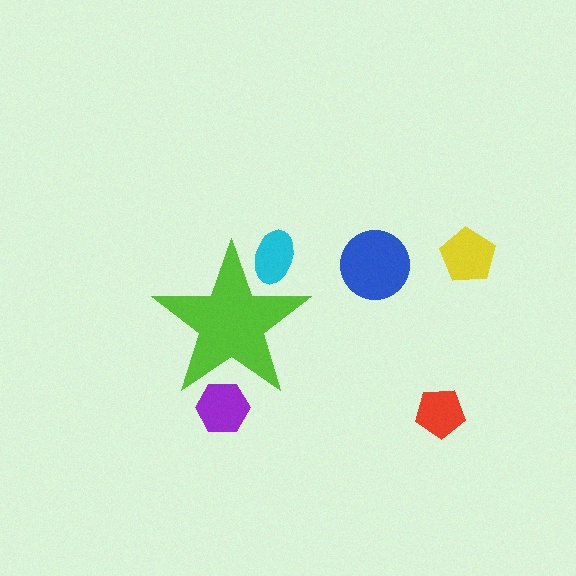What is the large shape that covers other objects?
A lime star.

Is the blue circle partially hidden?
No, the blue circle is fully visible.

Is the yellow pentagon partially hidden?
No, the yellow pentagon is fully visible.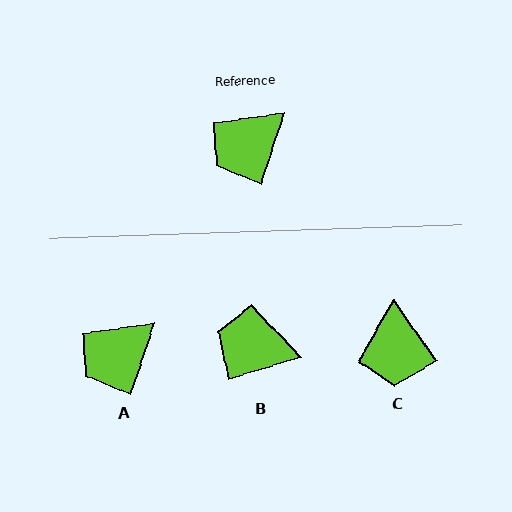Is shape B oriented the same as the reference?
No, it is off by about 54 degrees.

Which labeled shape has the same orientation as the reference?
A.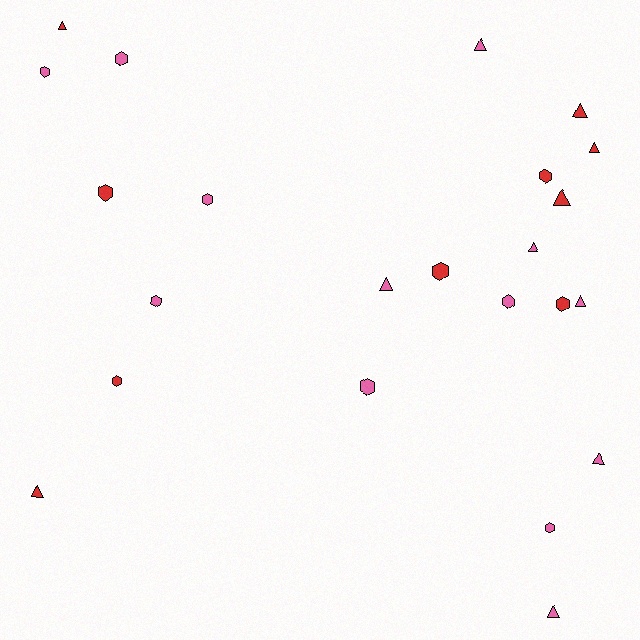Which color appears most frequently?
Pink, with 13 objects.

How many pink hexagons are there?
There are 7 pink hexagons.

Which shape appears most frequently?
Hexagon, with 12 objects.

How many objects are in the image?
There are 23 objects.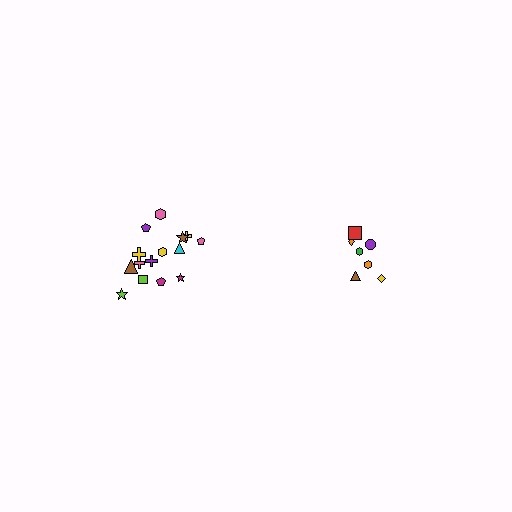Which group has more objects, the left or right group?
The left group.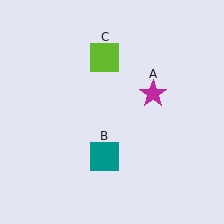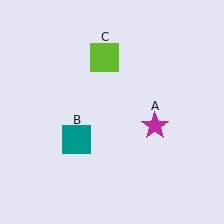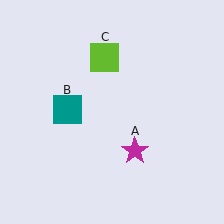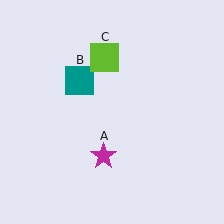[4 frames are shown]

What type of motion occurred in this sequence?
The magenta star (object A), teal square (object B) rotated clockwise around the center of the scene.